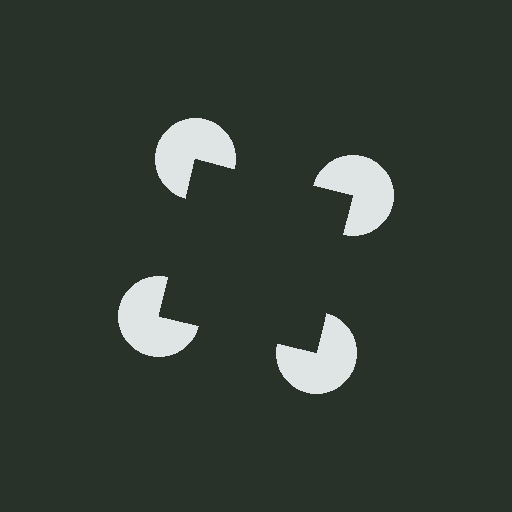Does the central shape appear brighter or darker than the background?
It typically appears slightly darker than the background, even though no actual brightness change is drawn.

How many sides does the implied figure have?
4 sides.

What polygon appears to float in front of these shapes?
An illusory square — its edges are inferred from the aligned wedge cuts in the pac-man discs, not physically drawn.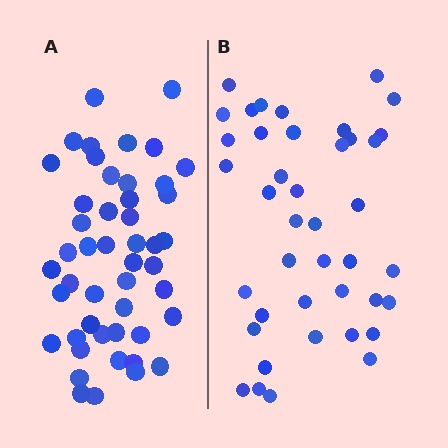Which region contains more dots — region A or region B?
Region A (the left region) has more dots.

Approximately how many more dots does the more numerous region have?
Region A has roughly 8 or so more dots than region B.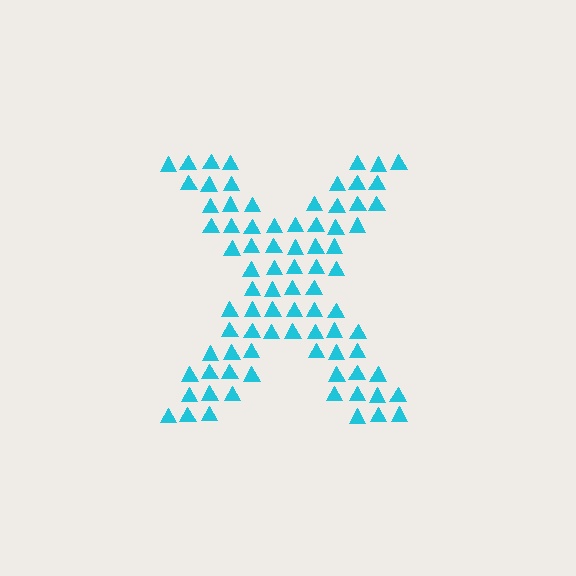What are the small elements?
The small elements are triangles.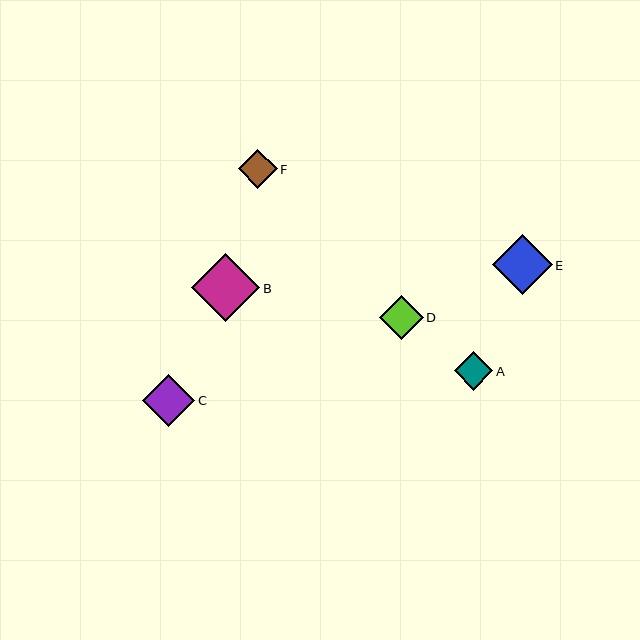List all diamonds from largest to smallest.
From largest to smallest: B, E, C, D, F, A.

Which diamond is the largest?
Diamond B is the largest with a size of approximately 69 pixels.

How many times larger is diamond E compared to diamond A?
Diamond E is approximately 1.5 times the size of diamond A.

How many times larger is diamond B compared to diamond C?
Diamond B is approximately 1.3 times the size of diamond C.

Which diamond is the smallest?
Diamond A is the smallest with a size of approximately 39 pixels.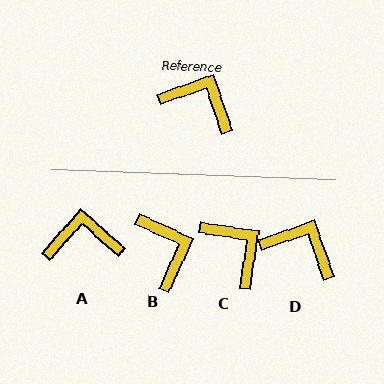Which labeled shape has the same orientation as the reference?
D.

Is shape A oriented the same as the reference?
No, it is off by about 29 degrees.